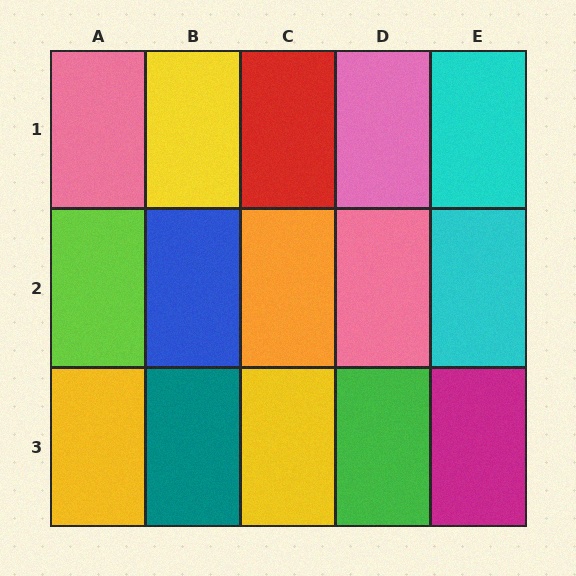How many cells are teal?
1 cell is teal.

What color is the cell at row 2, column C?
Orange.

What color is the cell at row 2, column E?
Cyan.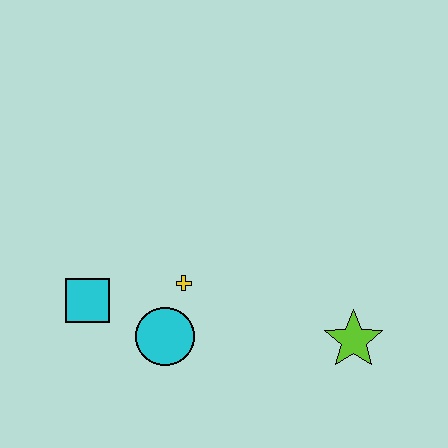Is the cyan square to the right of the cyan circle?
No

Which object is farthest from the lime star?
The cyan square is farthest from the lime star.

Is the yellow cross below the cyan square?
No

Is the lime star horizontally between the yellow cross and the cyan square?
No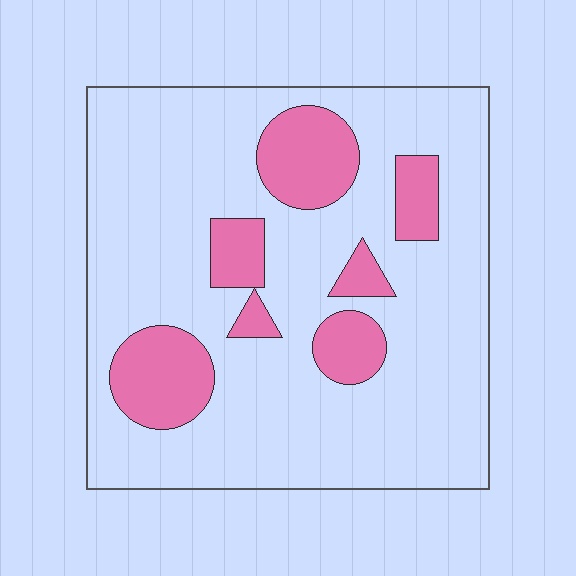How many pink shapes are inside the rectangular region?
7.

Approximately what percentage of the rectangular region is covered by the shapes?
Approximately 20%.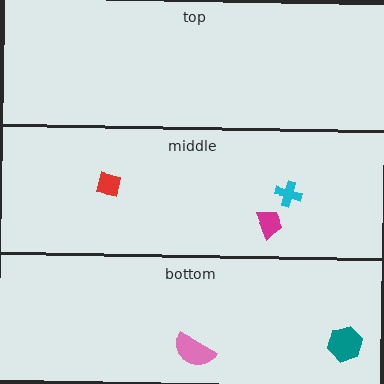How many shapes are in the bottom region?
2.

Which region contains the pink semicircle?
The bottom region.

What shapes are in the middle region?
The red square, the magenta trapezoid, the cyan cross.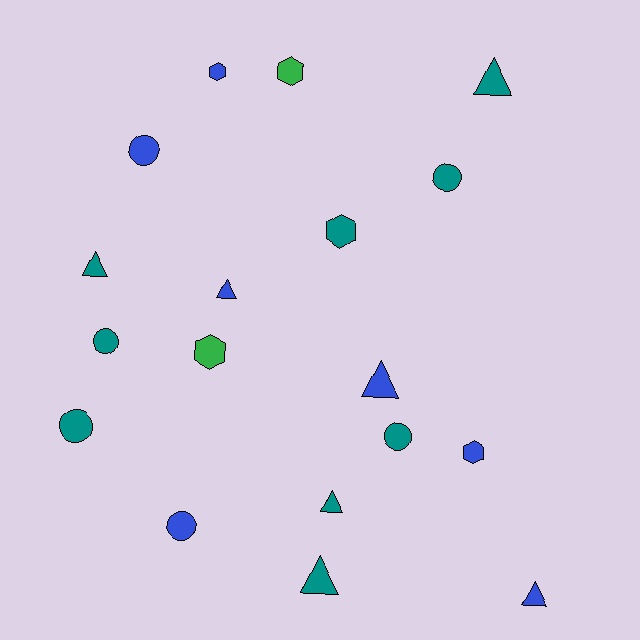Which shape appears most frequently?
Triangle, with 7 objects.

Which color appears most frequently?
Teal, with 9 objects.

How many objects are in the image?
There are 18 objects.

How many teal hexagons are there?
There is 1 teal hexagon.